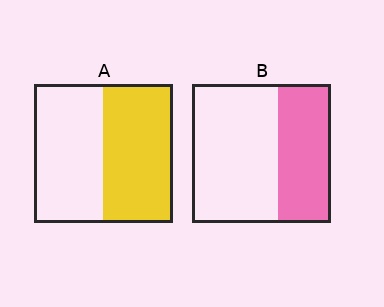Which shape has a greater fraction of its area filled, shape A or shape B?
Shape A.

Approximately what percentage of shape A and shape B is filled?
A is approximately 50% and B is approximately 40%.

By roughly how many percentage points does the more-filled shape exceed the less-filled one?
By roughly 10 percentage points (A over B).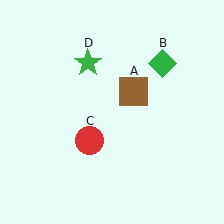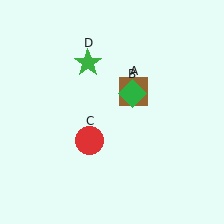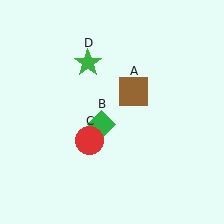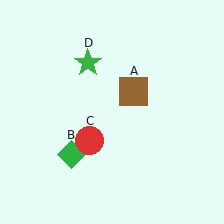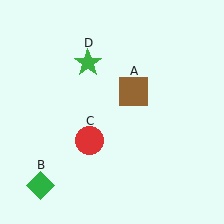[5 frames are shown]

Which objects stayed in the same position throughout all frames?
Brown square (object A) and red circle (object C) and green star (object D) remained stationary.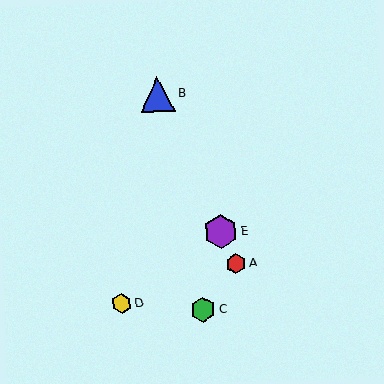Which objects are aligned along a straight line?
Objects A, B, E are aligned along a straight line.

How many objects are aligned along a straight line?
3 objects (A, B, E) are aligned along a straight line.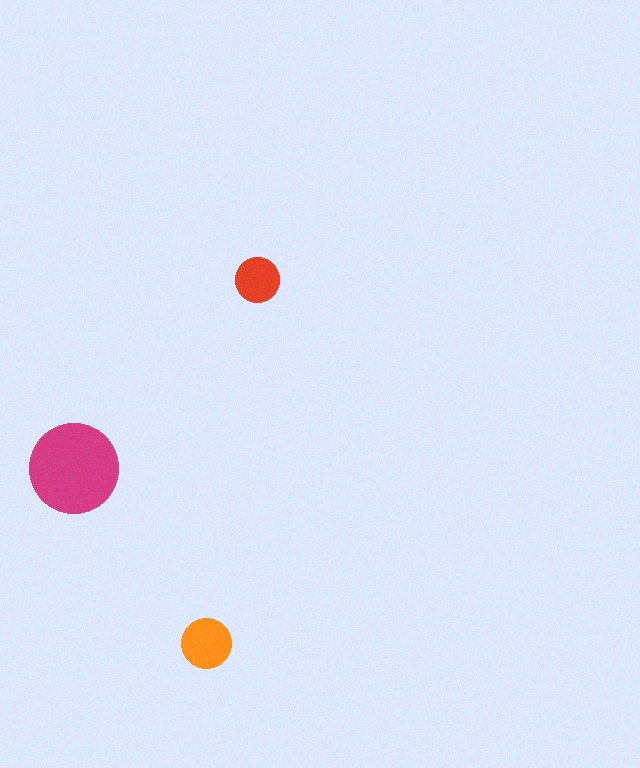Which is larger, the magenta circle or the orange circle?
The magenta one.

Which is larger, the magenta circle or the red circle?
The magenta one.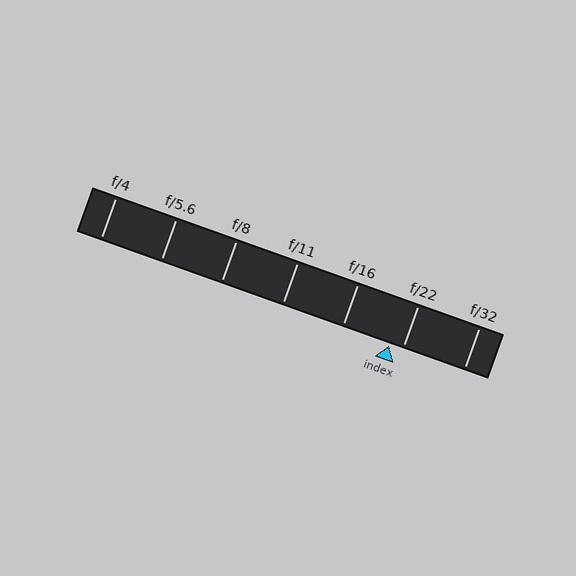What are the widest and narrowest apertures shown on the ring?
The widest aperture shown is f/4 and the narrowest is f/32.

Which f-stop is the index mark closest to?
The index mark is closest to f/22.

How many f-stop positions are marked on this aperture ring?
There are 7 f-stop positions marked.